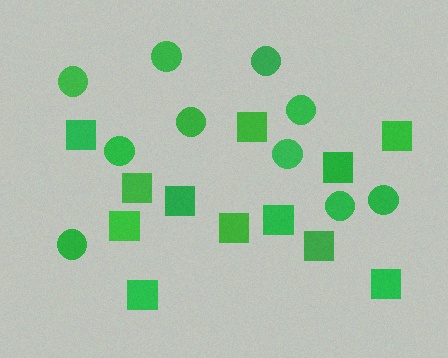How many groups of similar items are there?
There are 2 groups: one group of circles (10) and one group of squares (12).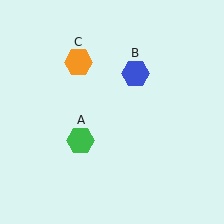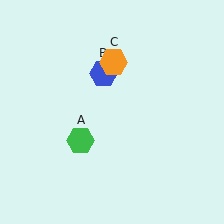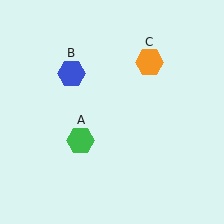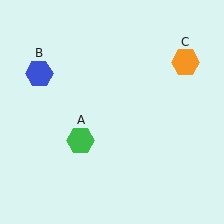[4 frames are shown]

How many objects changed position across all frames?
2 objects changed position: blue hexagon (object B), orange hexagon (object C).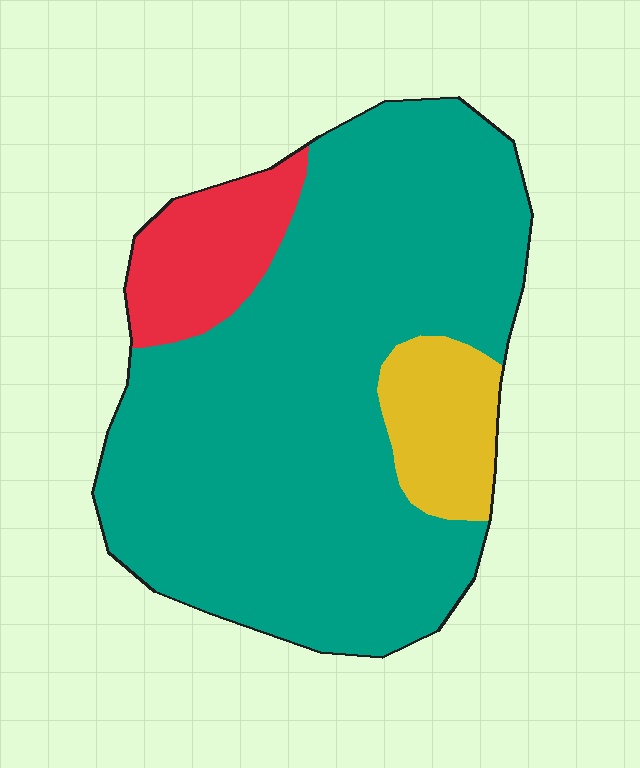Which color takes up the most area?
Teal, at roughly 80%.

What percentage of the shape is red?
Red takes up about one eighth (1/8) of the shape.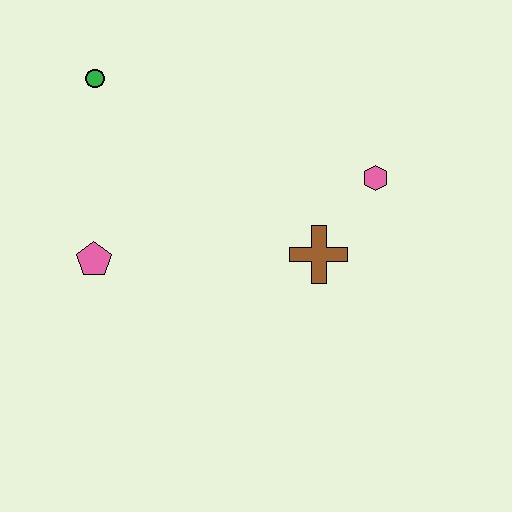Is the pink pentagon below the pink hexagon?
Yes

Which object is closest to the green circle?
The pink pentagon is closest to the green circle.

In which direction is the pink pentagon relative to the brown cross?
The pink pentagon is to the left of the brown cross.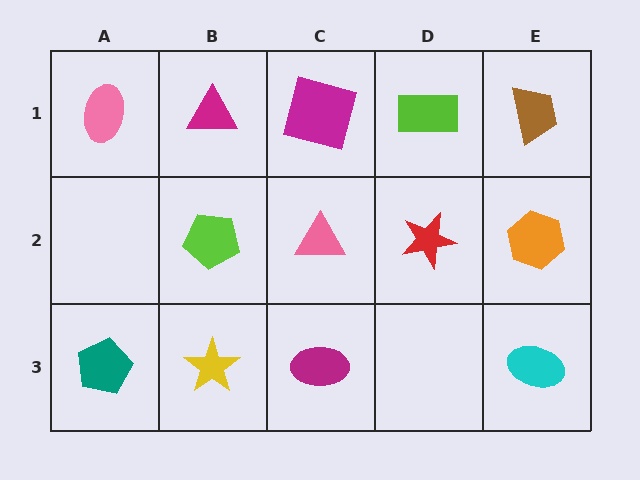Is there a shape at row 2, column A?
No, that cell is empty.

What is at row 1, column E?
A brown trapezoid.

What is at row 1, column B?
A magenta triangle.